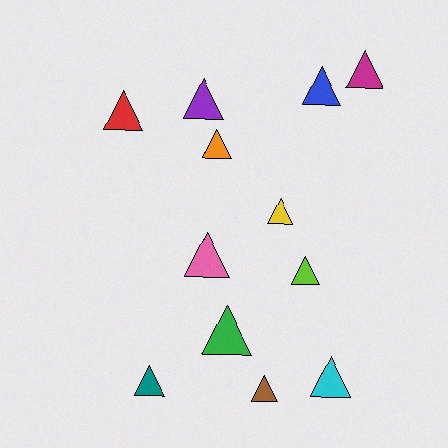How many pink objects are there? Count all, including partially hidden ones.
There is 1 pink object.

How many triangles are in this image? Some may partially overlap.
There are 12 triangles.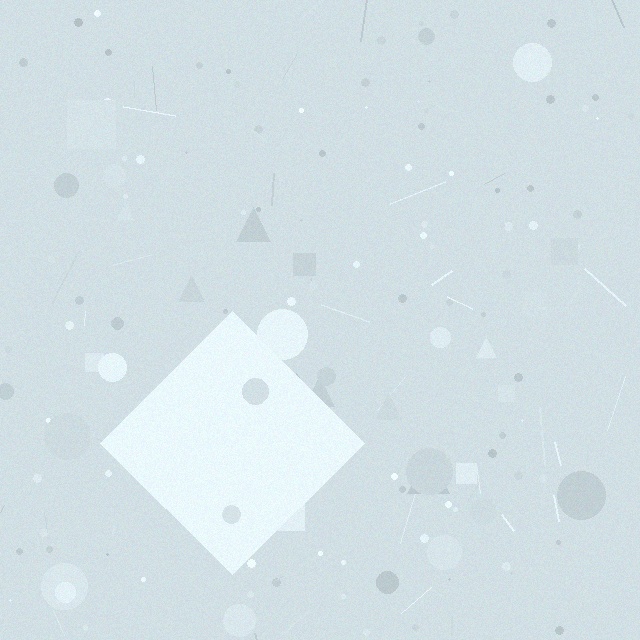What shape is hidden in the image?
A diamond is hidden in the image.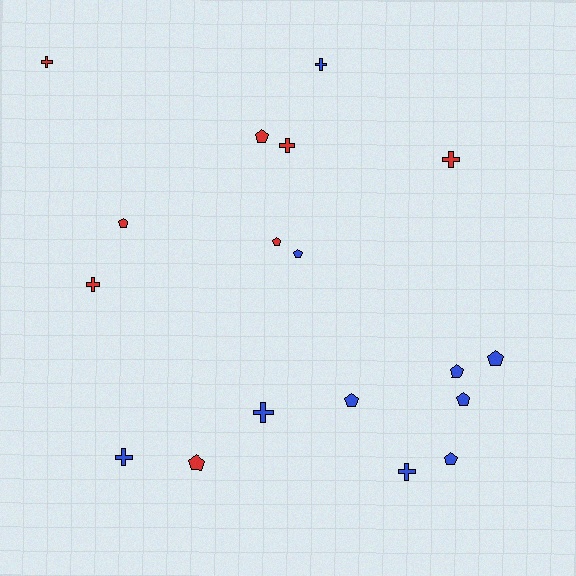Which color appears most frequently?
Blue, with 10 objects.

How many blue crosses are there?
There are 4 blue crosses.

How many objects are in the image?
There are 18 objects.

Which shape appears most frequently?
Pentagon, with 10 objects.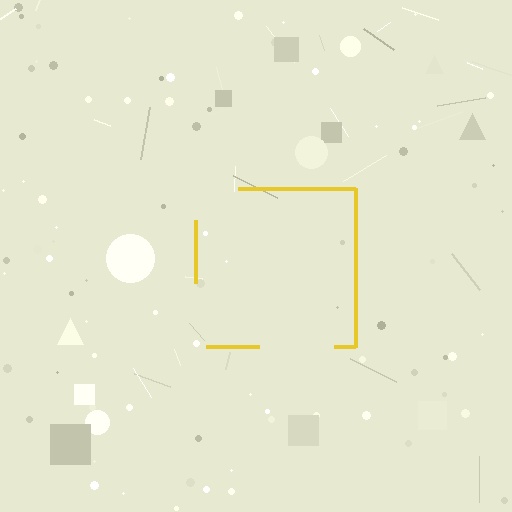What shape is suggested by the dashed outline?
The dashed outline suggests a square.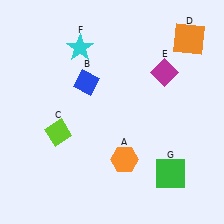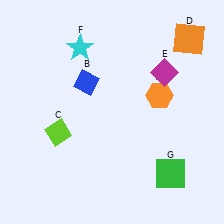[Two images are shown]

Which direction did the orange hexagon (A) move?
The orange hexagon (A) moved up.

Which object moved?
The orange hexagon (A) moved up.